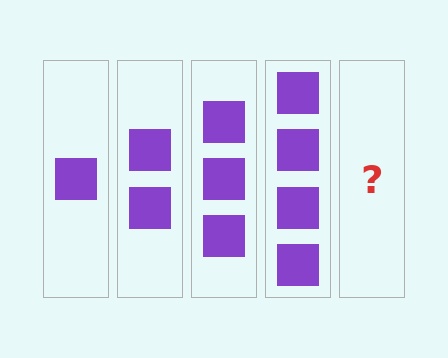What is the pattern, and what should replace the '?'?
The pattern is that each step adds one more square. The '?' should be 5 squares.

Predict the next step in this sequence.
The next step is 5 squares.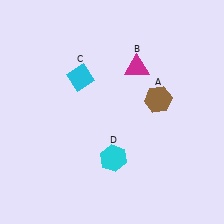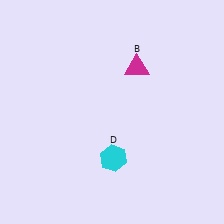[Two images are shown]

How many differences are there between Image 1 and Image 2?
There are 2 differences between the two images.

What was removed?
The brown hexagon (A), the cyan diamond (C) were removed in Image 2.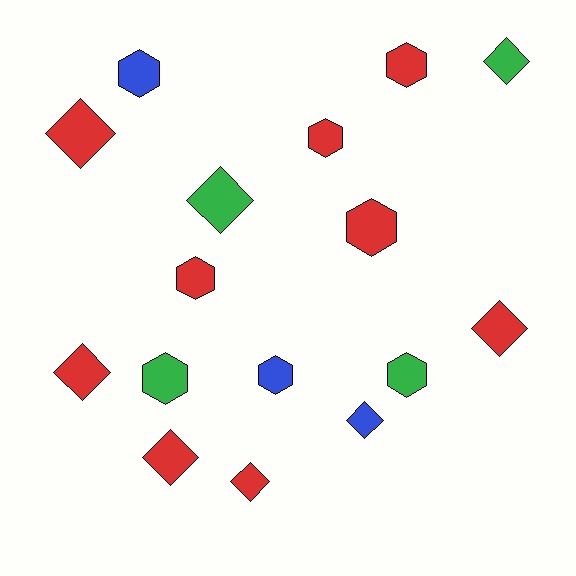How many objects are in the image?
There are 16 objects.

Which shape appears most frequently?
Hexagon, with 8 objects.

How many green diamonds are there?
There are 2 green diamonds.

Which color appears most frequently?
Red, with 9 objects.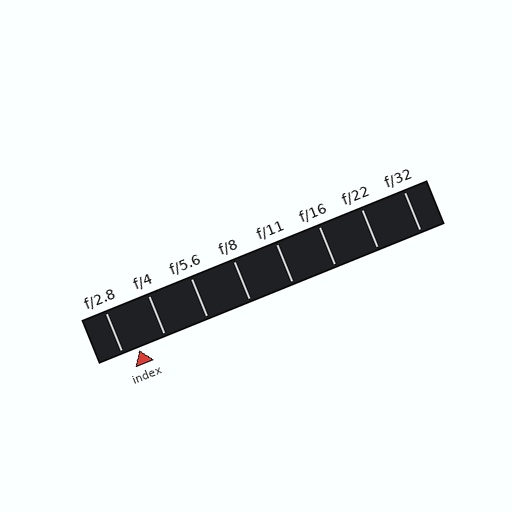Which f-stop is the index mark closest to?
The index mark is closest to f/2.8.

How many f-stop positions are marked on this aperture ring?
There are 8 f-stop positions marked.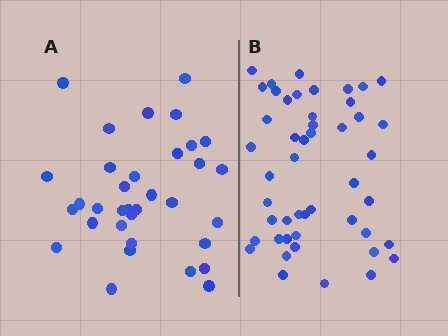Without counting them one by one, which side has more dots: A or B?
Region B (the right region) has more dots.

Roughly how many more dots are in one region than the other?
Region B has approximately 15 more dots than region A.